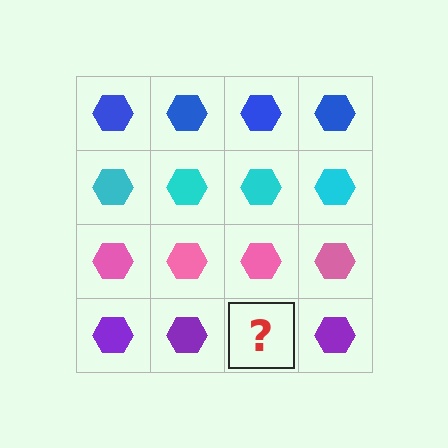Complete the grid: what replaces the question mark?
The question mark should be replaced with a purple hexagon.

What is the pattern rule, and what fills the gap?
The rule is that each row has a consistent color. The gap should be filled with a purple hexagon.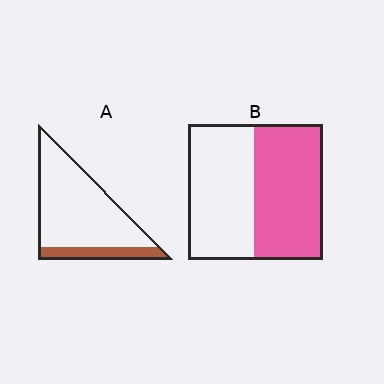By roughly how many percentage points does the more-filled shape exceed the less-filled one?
By roughly 35 percentage points (B over A).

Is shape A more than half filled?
No.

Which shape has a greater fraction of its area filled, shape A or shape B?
Shape B.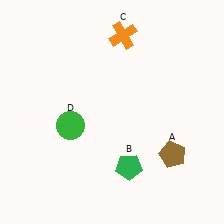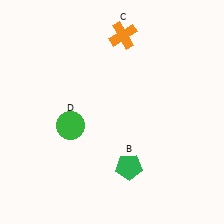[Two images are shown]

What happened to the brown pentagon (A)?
The brown pentagon (A) was removed in Image 2. It was in the bottom-right area of Image 1.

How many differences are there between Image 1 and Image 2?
There is 1 difference between the two images.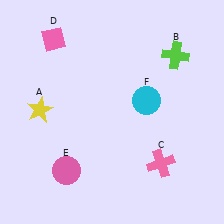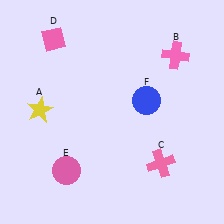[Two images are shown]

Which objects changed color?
B changed from lime to pink. F changed from cyan to blue.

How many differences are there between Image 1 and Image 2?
There are 2 differences between the two images.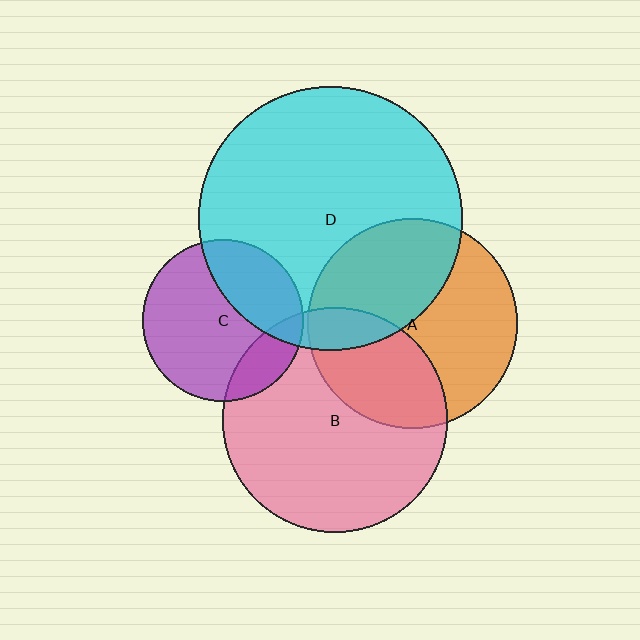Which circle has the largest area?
Circle D (cyan).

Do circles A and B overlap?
Yes.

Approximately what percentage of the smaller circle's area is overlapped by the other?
Approximately 35%.